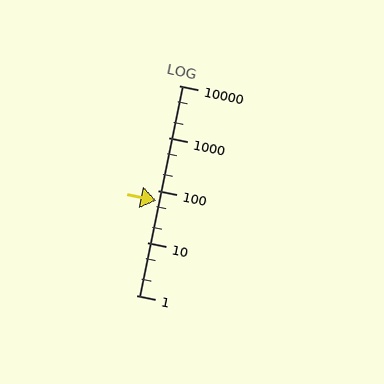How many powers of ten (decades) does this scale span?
The scale spans 4 decades, from 1 to 10000.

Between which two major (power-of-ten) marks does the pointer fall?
The pointer is between 10 and 100.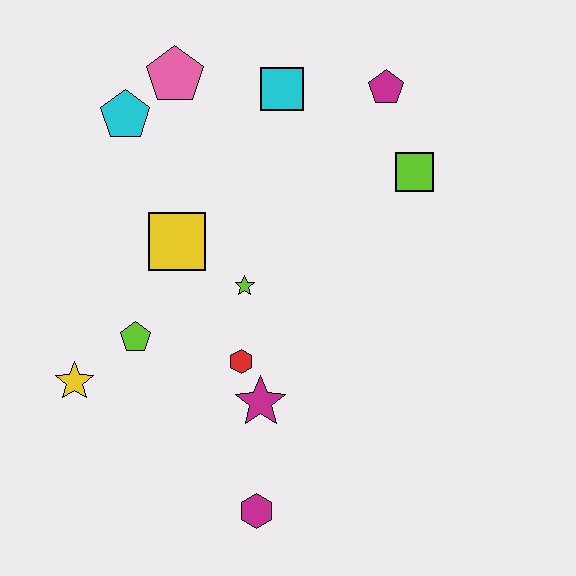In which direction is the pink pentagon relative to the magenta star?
The pink pentagon is above the magenta star.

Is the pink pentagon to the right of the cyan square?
No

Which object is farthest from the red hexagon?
The magenta pentagon is farthest from the red hexagon.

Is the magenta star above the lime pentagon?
No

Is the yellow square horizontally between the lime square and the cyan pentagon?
Yes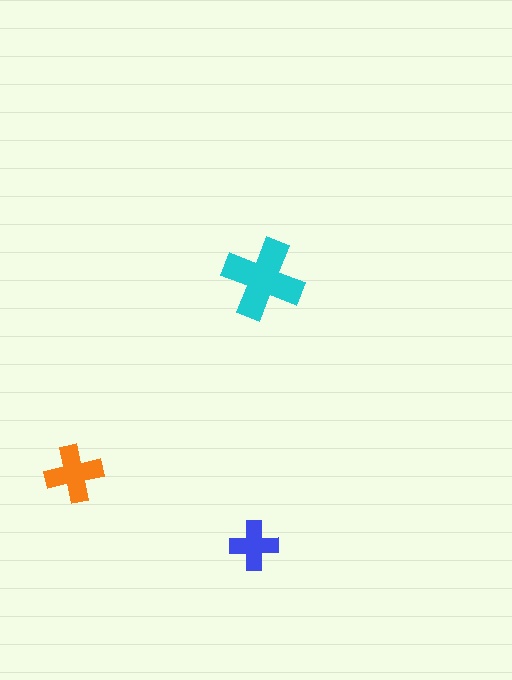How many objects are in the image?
There are 3 objects in the image.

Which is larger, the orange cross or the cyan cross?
The cyan one.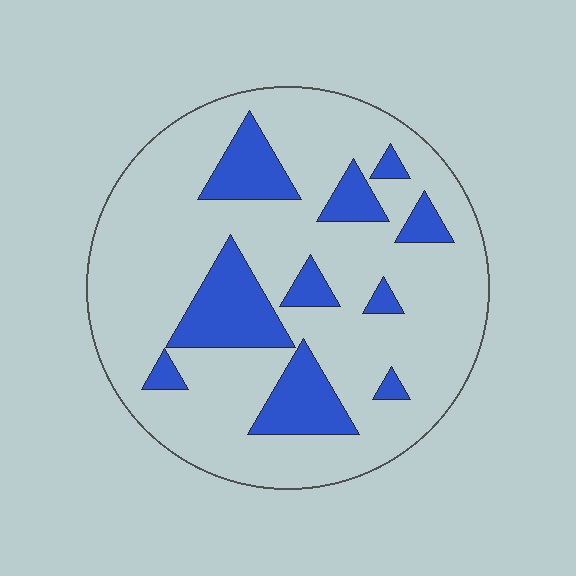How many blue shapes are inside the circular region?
10.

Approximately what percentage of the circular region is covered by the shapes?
Approximately 20%.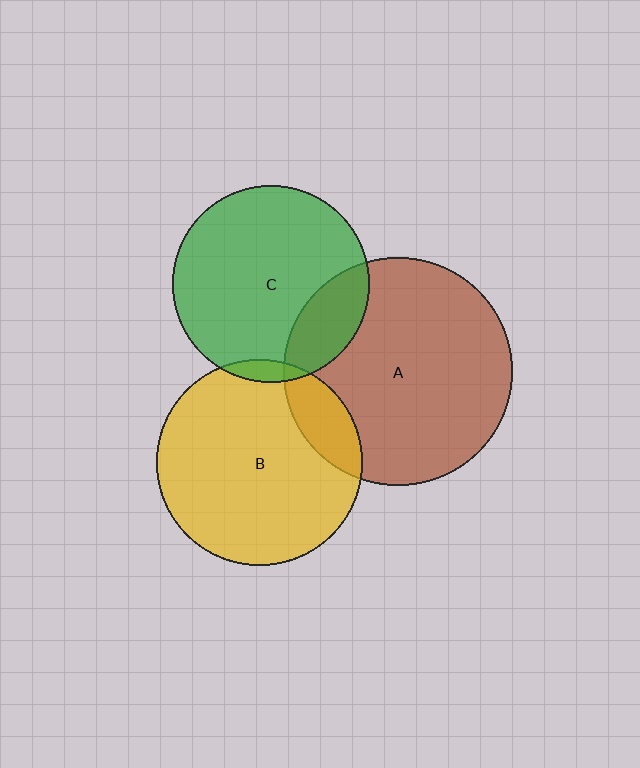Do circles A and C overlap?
Yes.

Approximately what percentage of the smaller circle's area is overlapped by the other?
Approximately 20%.